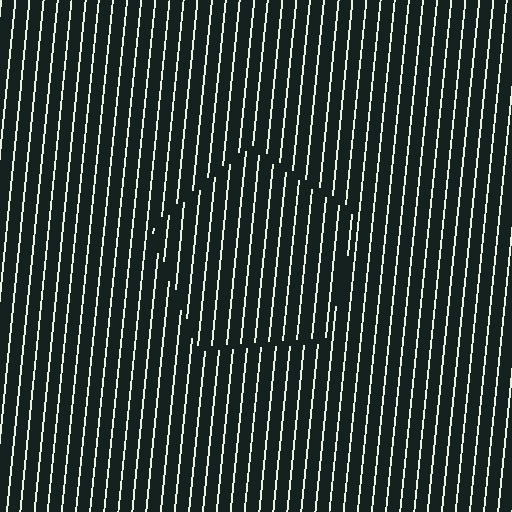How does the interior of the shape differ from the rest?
The interior of the shape contains the same grating, shifted by half a period — the contour is defined by the phase discontinuity where line-ends from the inner and outer gratings abut.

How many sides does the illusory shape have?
5 sides — the line-ends trace a pentagon.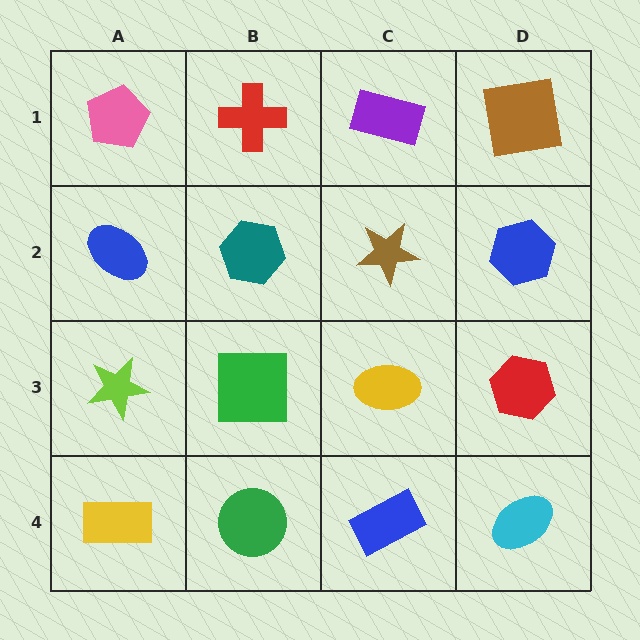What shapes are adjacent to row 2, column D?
A brown square (row 1, column D), a red hexagon (row 3, column D), a brown star (row 2, column C).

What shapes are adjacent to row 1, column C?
A brown star (row 2, column C), a red cross (row 1, column B), a brown square (row 1, column D).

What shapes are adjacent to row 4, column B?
A green square (row 3, column B), a yellow rectangle (row 4, column A), a blue rectangle (row 4, column C).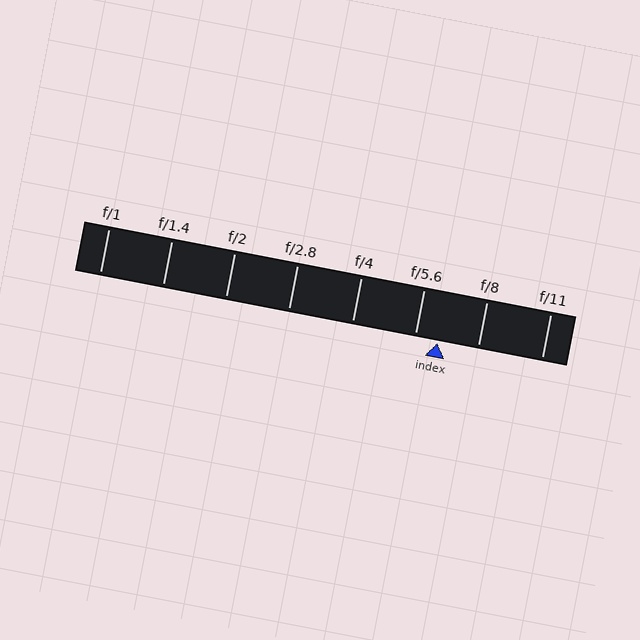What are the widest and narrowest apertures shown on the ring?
The widest aperture shown is f/1 and the narrowest is f/11.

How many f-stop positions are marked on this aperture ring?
There are 8 f-stop positions marked.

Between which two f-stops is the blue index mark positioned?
The index mark is between f/5.6 and f/8.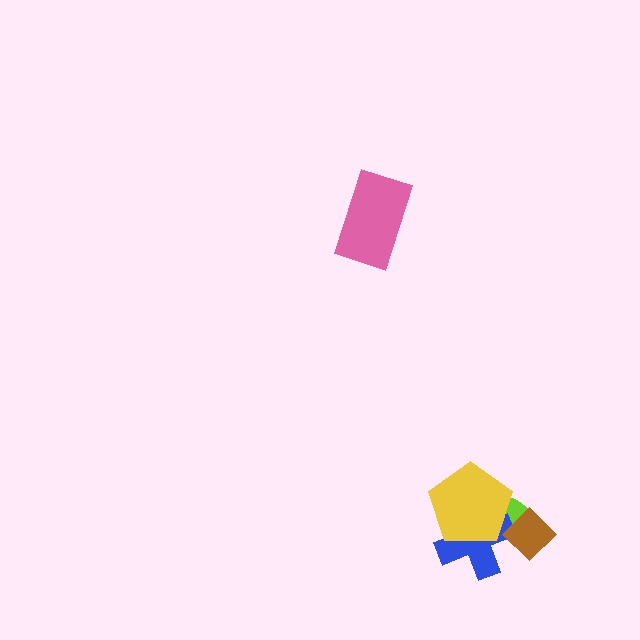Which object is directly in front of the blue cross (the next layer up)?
The brown diamond is directly in front of the blue cross.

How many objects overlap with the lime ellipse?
3 objects overlap with the lime ellipse.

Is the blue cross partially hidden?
Yes, it is partially covered by another shape.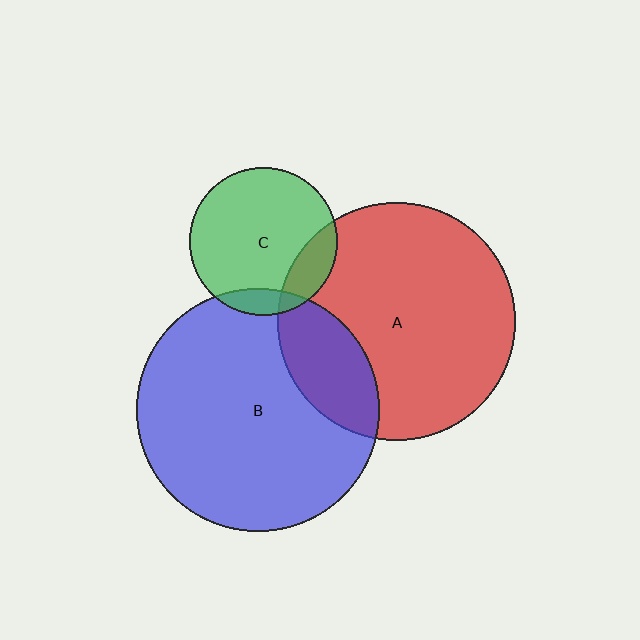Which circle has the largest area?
Circle B (blue).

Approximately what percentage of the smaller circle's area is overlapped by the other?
Approximately 15%.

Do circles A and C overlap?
Yes.